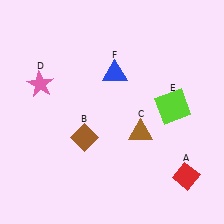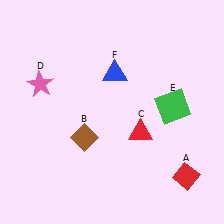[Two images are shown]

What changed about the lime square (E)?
In Image 1, E is lime. In Image 2, it changed to green.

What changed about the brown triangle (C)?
In Image 1, C is brown. In Image 2, it changed to red.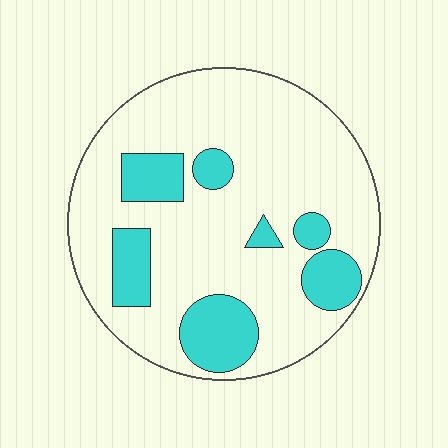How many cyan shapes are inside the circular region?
7.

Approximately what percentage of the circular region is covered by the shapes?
Approximately 20%.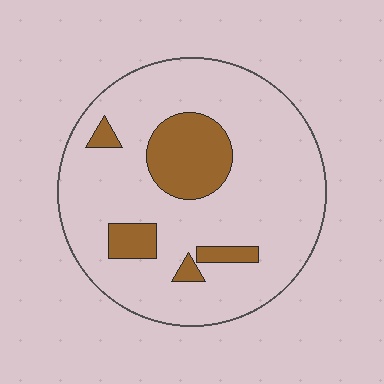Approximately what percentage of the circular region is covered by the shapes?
Approximately 20%.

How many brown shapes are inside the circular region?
5.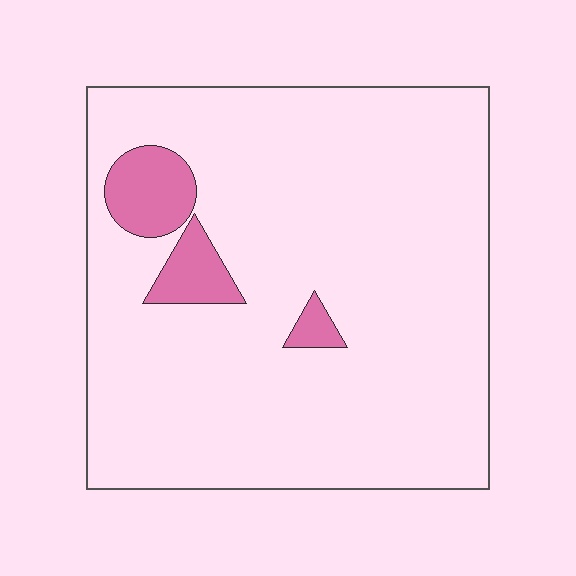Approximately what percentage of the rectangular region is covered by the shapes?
Approximately 10%.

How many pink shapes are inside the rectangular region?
3.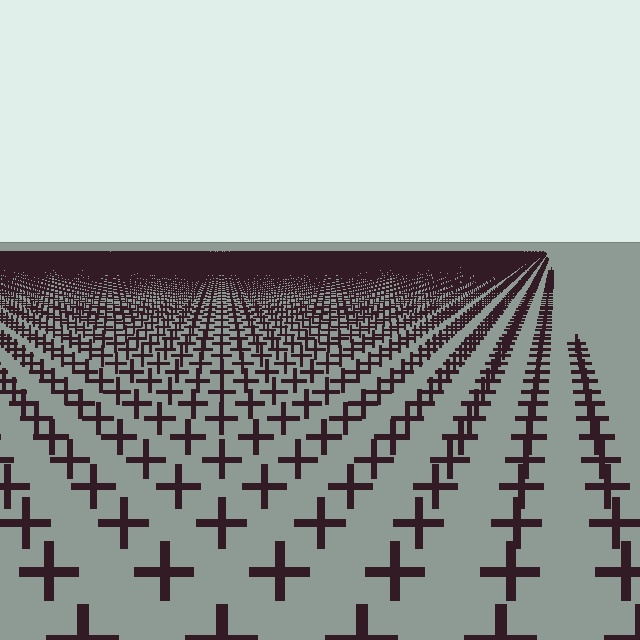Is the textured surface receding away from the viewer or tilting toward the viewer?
The surface is receding away from the viewer. Texture elements get smaller and denser toward the top.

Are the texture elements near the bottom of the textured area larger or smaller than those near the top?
Larger. Near the bottom, elements are closer to the viewer and appear at a bigger on-screen size.